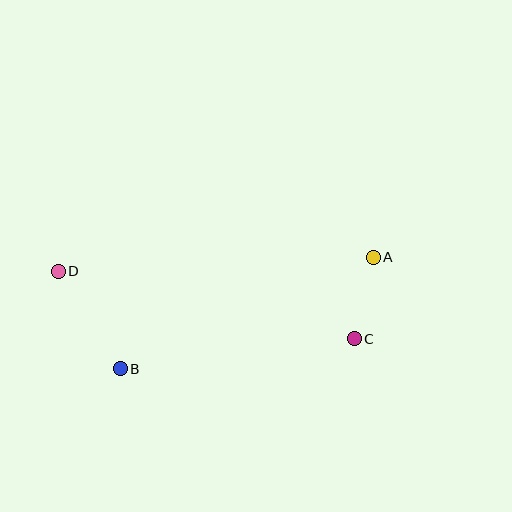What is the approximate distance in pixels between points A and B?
The distance between A and B is approximately 276 pixels.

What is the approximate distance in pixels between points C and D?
The distance between C and D is approximately 304 pixels.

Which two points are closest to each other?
Points A and C are closest to each other.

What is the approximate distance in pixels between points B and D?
The distance between B and D is approximately 116 pixels.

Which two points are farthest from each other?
Points A and D are farthest from each other.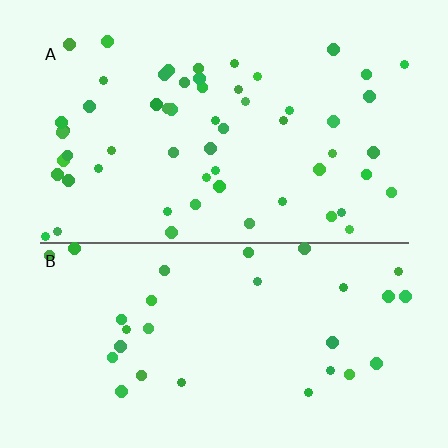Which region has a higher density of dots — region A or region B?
A (the top).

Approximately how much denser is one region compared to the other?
Approximately 1.9× — region A over region B.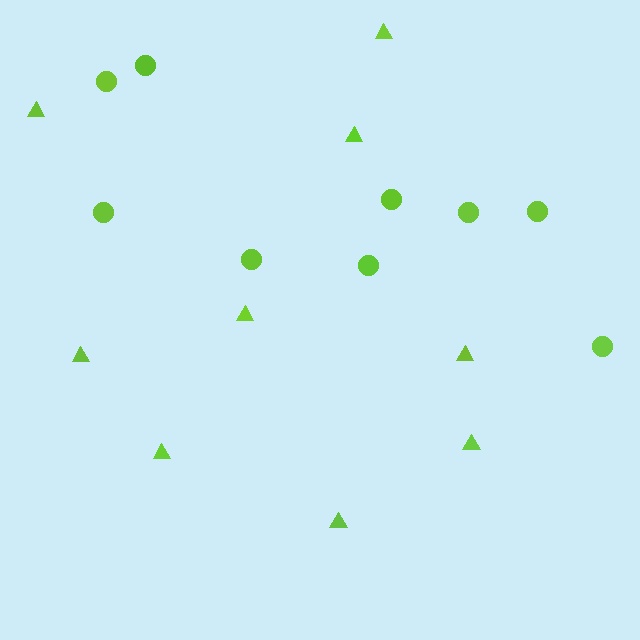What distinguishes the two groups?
There are 2 groups: one group of triangles (9) and one group of circles (9).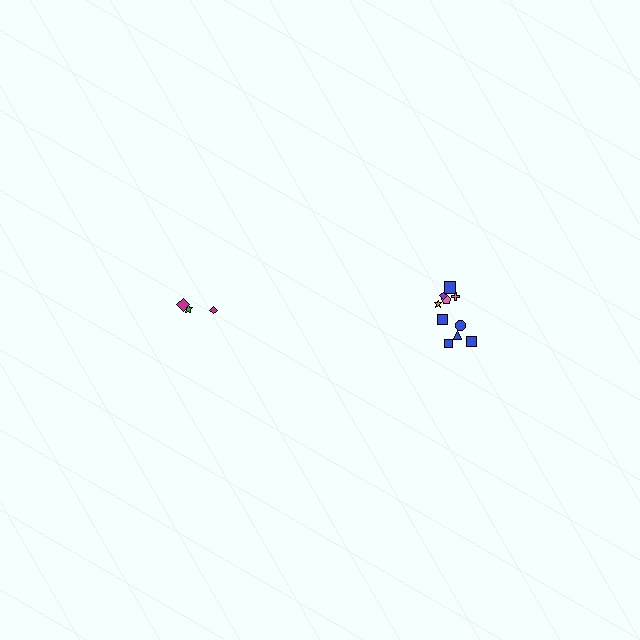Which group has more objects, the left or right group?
The right group.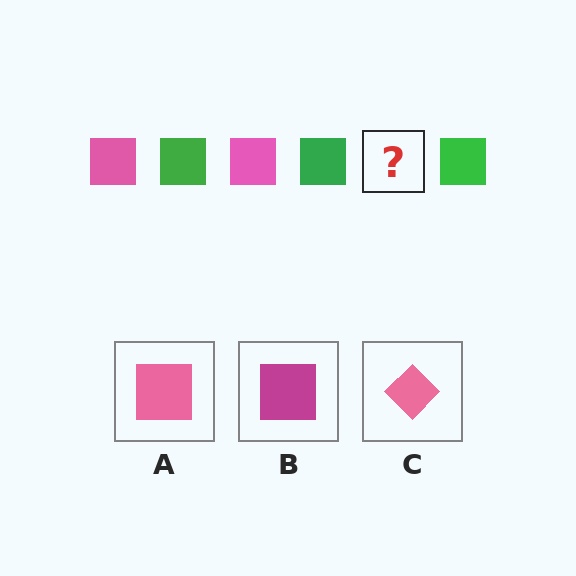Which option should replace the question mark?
Option A.